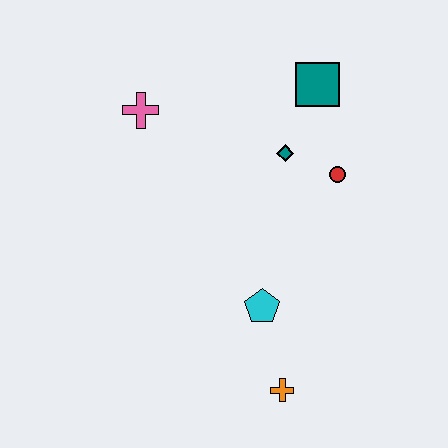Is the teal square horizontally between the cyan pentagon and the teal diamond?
No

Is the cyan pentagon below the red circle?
Yes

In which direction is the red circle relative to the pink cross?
The red circle is to the right of the pink cross.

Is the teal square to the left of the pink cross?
No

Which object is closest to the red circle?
The teal diamond is closest to the red circle.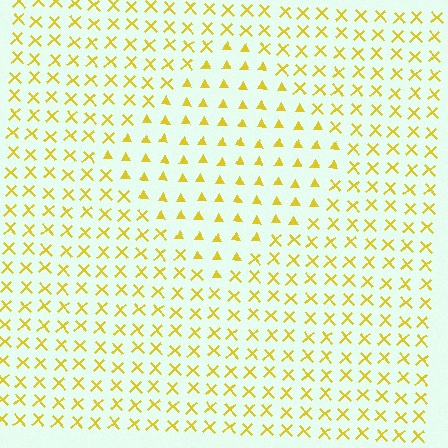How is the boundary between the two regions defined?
The boundary is defined by a change in element shape: triangles inside vs. X marks outside. All elements share the same color and spacing.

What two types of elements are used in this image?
The image uses triangles inside the diamond region and X marks outside it.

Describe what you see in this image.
The image is filled with small yellow elements arranged in a uniform grid. A diamond-shaped region contains triangles, while the surrounding area contains X marks. The boundary is defined purely by the change in element shape.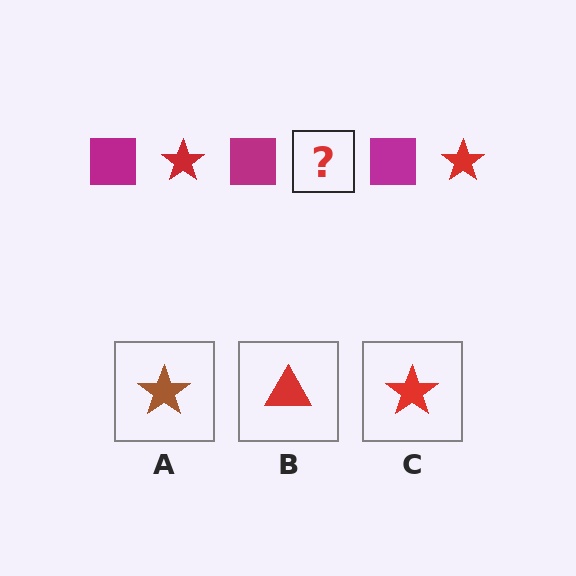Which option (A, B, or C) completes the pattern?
C.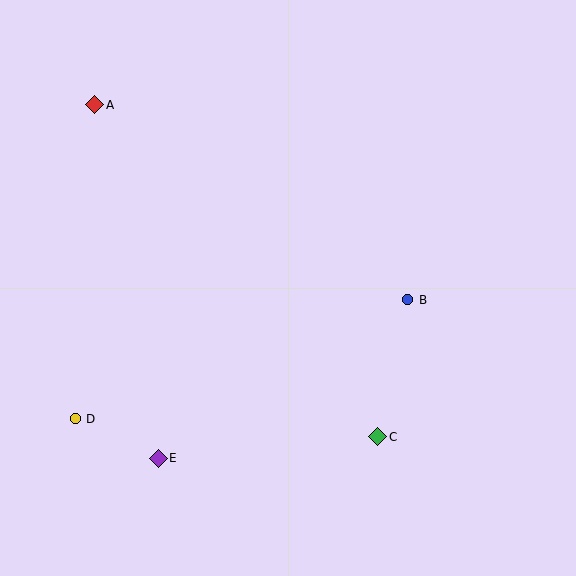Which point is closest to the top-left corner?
Point A is closest to the top-left corner.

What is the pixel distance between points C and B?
The distance between C and B is 140 pixels.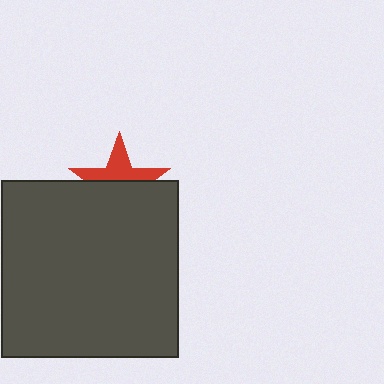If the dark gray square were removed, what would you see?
You would see the complete red star.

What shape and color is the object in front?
The object in front is a dark gray square.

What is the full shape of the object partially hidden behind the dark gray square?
The partially hidden object is a red star.